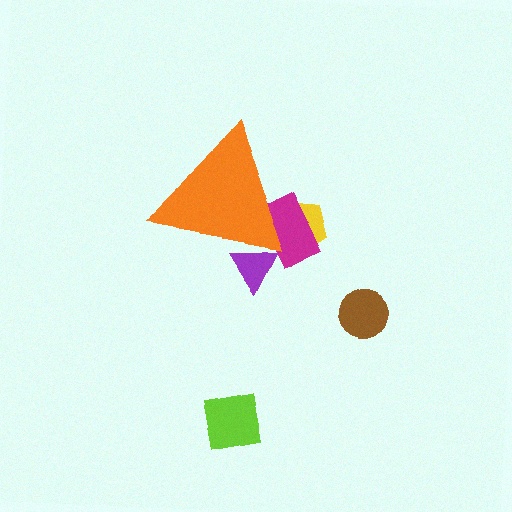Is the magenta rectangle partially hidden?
Yes, the magenta rectangle is partially hidden behind the orange triangle.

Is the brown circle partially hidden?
No, the brown circle is fully visible.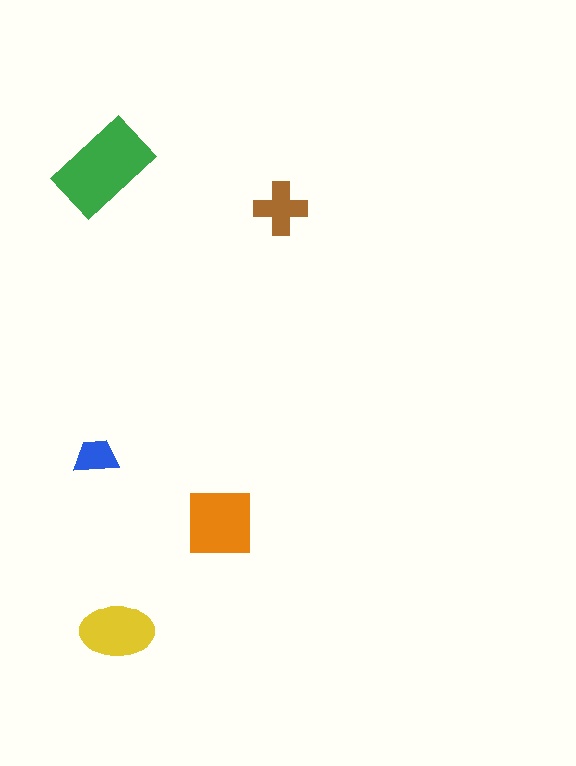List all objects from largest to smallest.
The green rectangle, the orange square, the yellow ellipse, the brown cross, the blue trapezoid.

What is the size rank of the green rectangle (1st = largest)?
1st.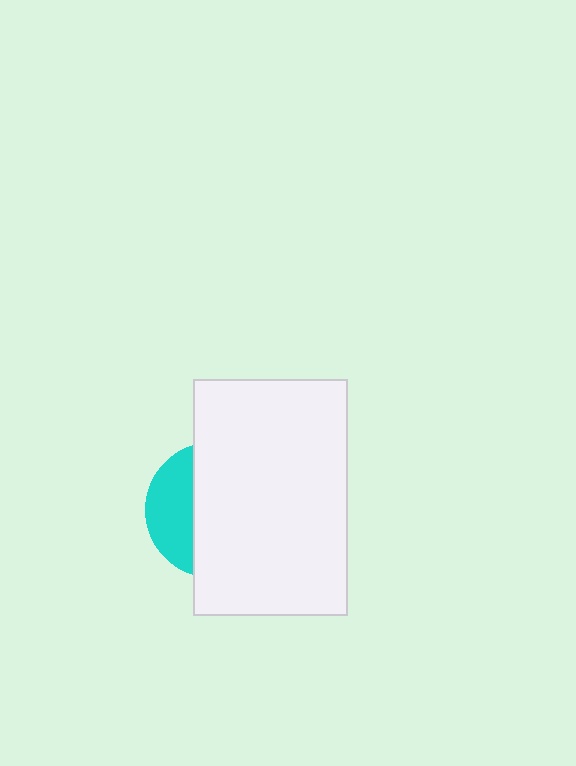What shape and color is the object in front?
The object in front is a white rectangle.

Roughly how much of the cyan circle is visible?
A small part of it is visible (roughly 32%).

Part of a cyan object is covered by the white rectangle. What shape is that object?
It is a circle.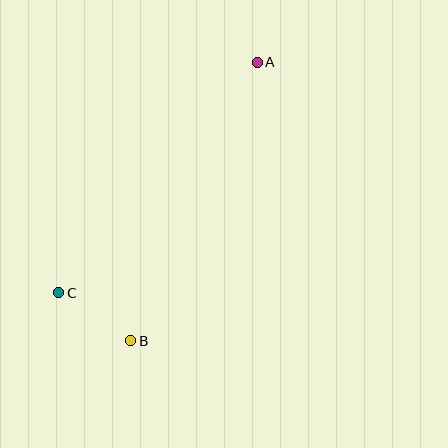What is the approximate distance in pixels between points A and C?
The distance between A and C is approximately 304 pixels.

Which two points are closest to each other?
Points B and C are closest to each other.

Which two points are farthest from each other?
Points A and B are farthest from each other.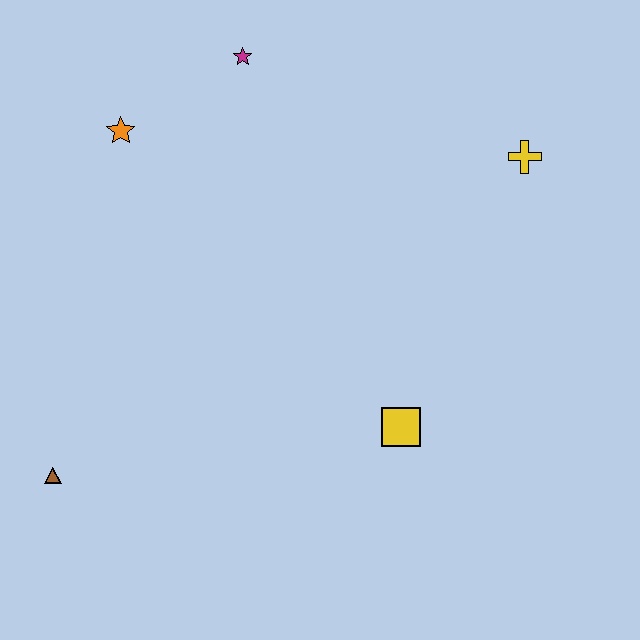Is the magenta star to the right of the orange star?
Yes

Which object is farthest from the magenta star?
The brown triangle is farthest from the magenta star.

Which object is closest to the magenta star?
The orange star is closest to the magenta star.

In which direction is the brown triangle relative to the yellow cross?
The brown triangle is to the left of the yellow cross.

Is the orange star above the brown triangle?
Yes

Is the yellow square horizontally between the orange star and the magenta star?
No